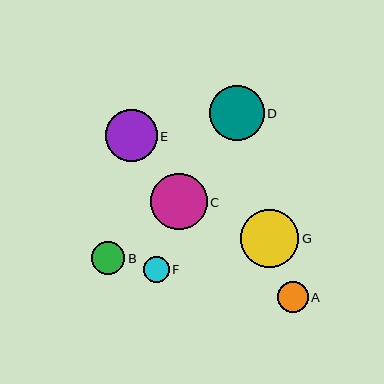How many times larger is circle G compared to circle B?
Circle G is approximately 1.8 times the size of circle B.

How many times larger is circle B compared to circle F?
Circle B is approximately 1.3 times the size of circle F.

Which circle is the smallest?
Circle F is the smallest with a size of approximately 26 pixels.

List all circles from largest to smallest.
From largest to smallest: G, C, D, E, B, A, F.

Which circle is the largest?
Circle G is the largest with a size of approximately 59 pixels.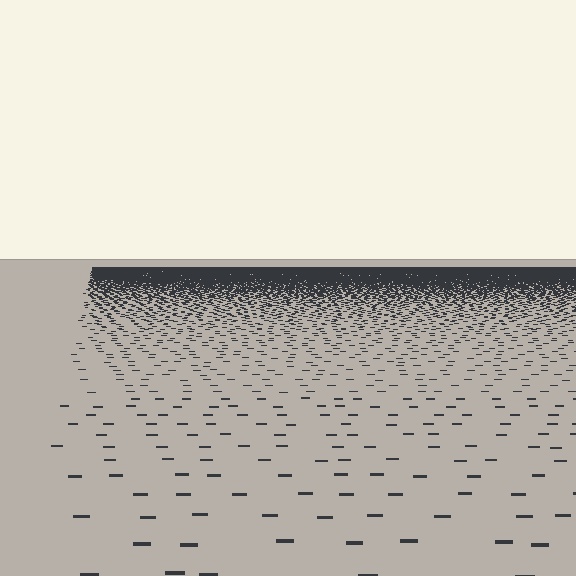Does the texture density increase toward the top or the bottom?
Density increases toward the top.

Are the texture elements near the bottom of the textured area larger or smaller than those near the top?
Larger. Near the bottom, elements are closer to the viewer and appear at a bigger on-screen size.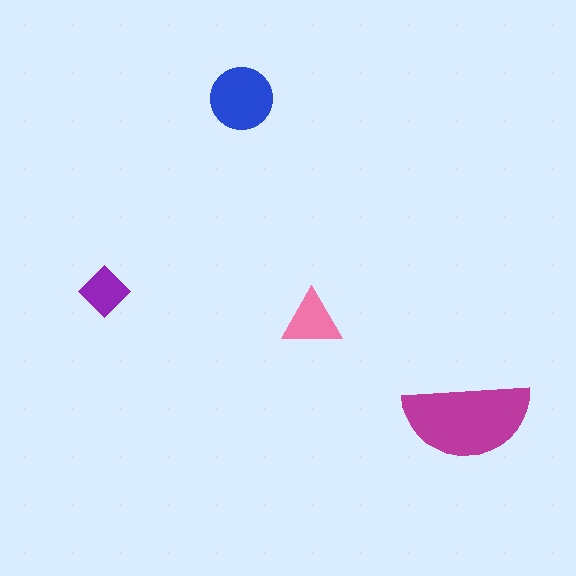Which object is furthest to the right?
The magenta semicircle is rightmost.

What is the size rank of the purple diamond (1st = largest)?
4th.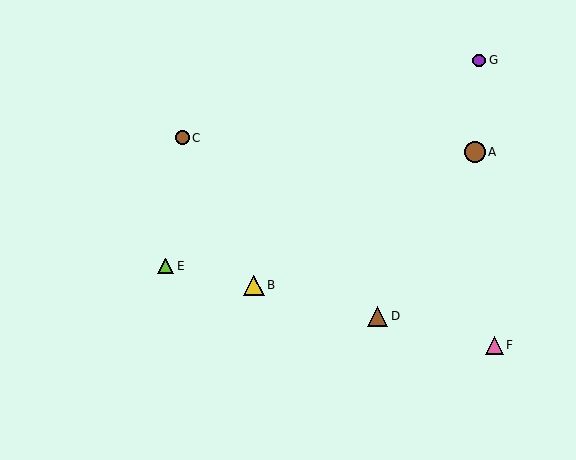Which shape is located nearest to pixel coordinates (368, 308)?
The brown triangle (labeled D) at (378, 316) is nearest to that location.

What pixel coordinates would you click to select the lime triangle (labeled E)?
Click at (166, 266) to select the lime triangle E.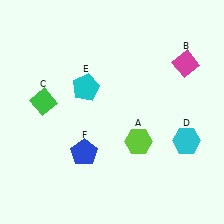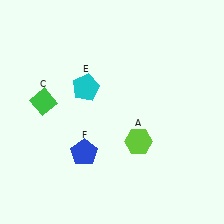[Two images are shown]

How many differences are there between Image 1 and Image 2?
There are 2 differences between the two images.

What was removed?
The cyan hexagon (D), the magenta diamond (B) were removed in Image 2.